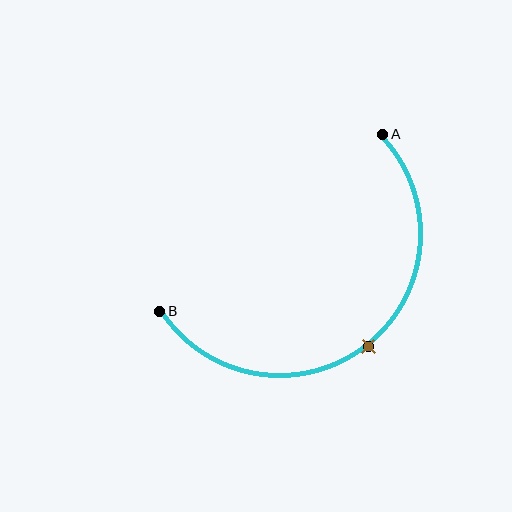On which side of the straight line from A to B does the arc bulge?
The arc bulges below and to the right of the straight line connecting A and B.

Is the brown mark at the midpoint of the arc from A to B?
Yes. The brown mark lies on the arc at equal arc-length from both A and B — it is the arc midpoint.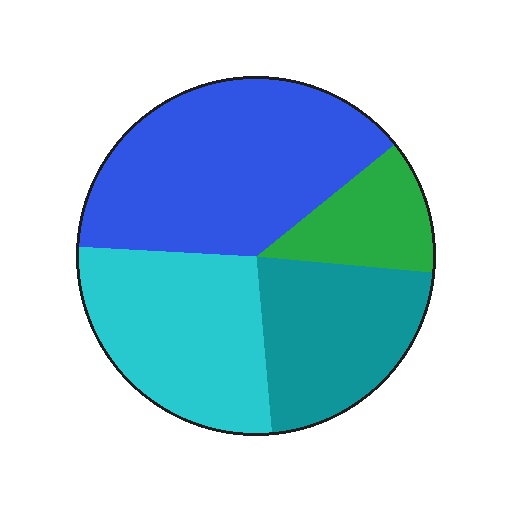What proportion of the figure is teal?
Teal covers roughly 20% of the figure.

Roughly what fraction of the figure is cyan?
Cyan takes up about one quarter (1/4) of the figure.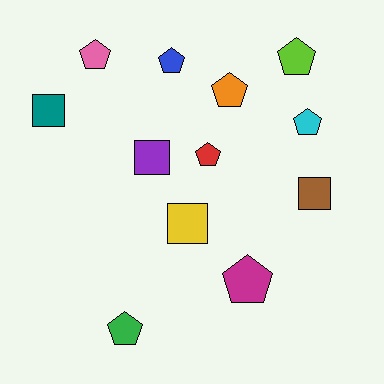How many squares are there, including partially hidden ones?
There are 4 squares.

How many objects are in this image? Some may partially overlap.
There are 12 objects.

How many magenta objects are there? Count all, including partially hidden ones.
There is 1 magenta object.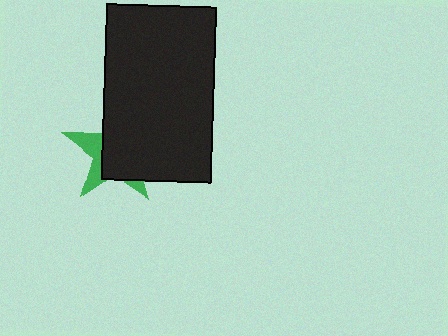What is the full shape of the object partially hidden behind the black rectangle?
The partially hidden object is a green star.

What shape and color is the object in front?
The object in front is a black rectangle.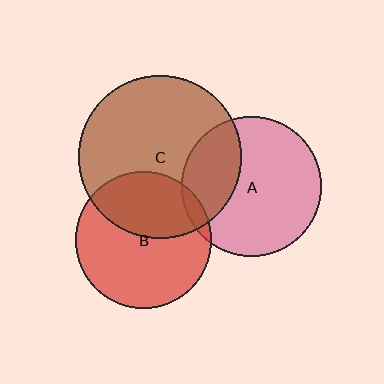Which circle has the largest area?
Circle C (brown).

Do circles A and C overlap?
Yes.